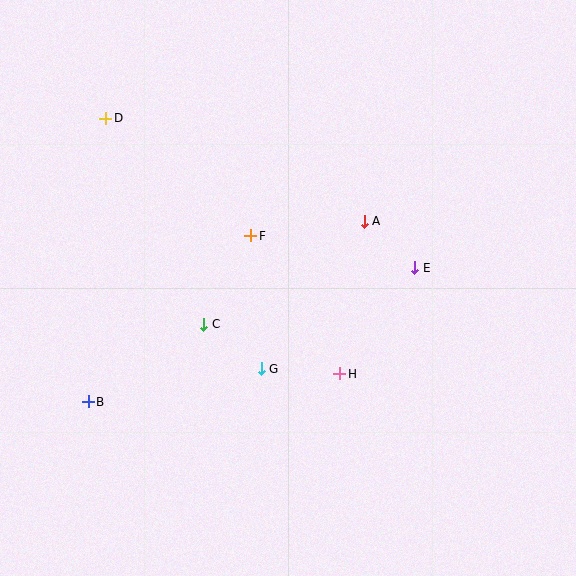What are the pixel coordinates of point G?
Point G is at (261, 369).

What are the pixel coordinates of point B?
Point B is at (88, 402).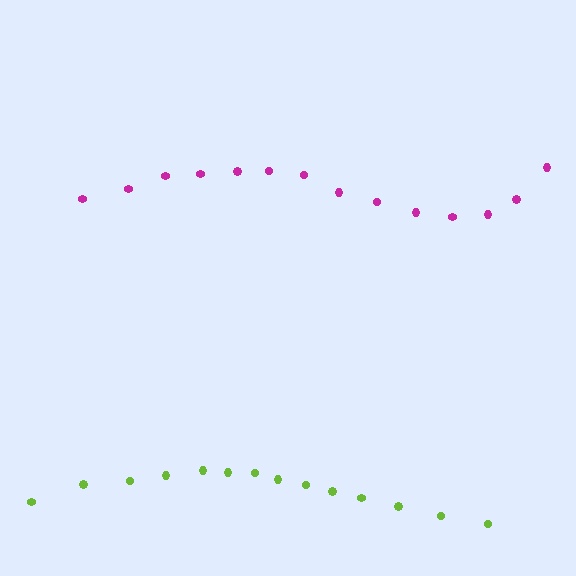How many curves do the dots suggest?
There are 2 distinct paths.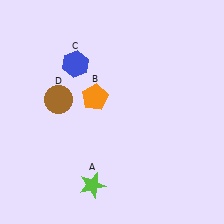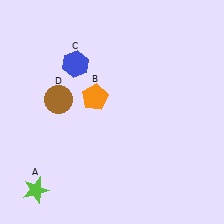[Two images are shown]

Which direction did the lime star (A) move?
The lime star (A) moved left.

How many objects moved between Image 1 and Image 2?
1 object moved between the two images.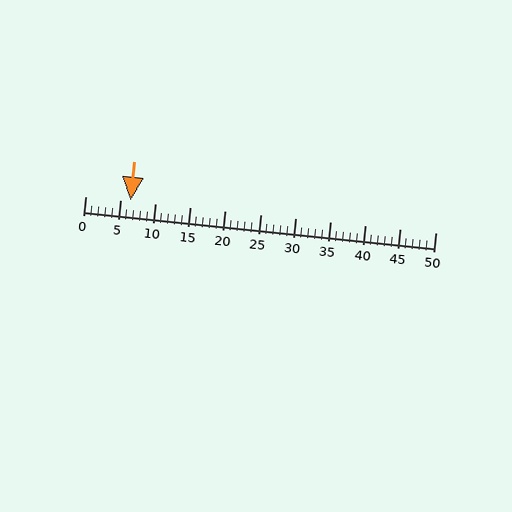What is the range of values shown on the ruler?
The ruler shows values from 0 to 50.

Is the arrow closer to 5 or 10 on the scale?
The arrow is closer to 5.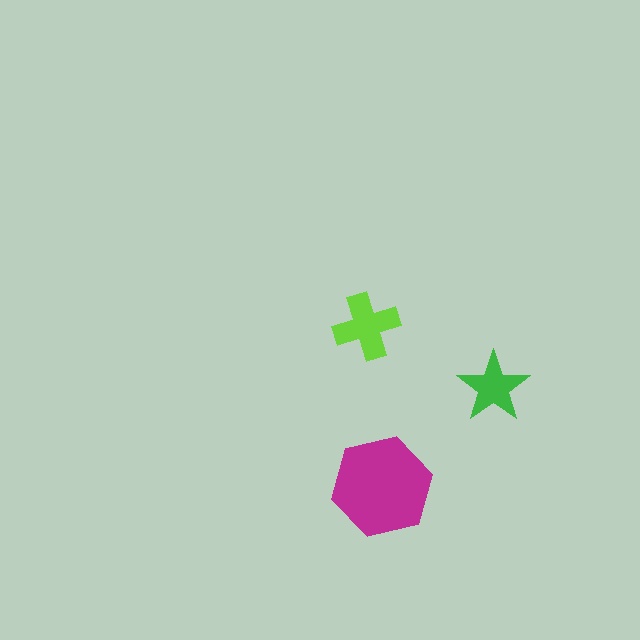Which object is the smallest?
The green star.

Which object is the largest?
The magenta hexagon.